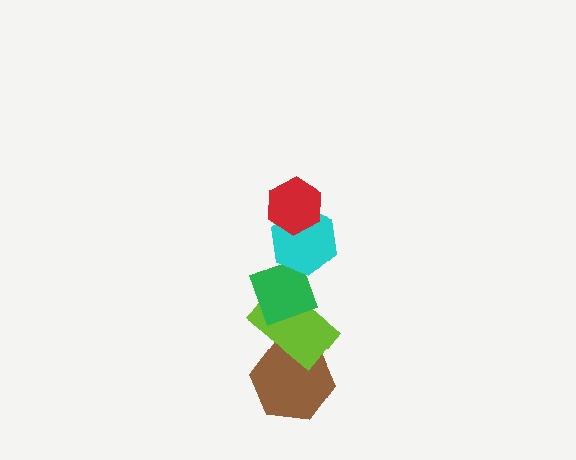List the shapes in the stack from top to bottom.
From top to bottom: the red hexagon, the cyan hexagon, the green diamond, the lime rectangle, the brown hexagon.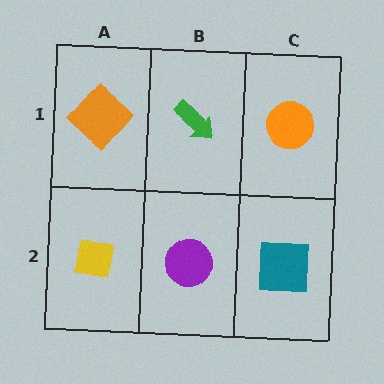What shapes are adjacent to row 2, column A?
An orange diamond (row 1, column A), a purple circle (row 2, column B).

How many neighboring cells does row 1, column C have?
2.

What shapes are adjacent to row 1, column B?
A purple circle (row 2, column B), an orange diamond (row 1, column A), an orange circle (row 1, column C).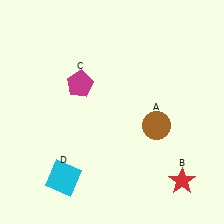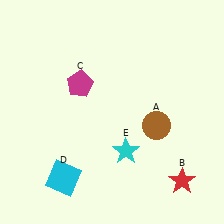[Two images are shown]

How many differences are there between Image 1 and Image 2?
There is 1 difference between the two images.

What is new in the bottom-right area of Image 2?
A cyan star (E) was added in the bottom-right area of Image 2.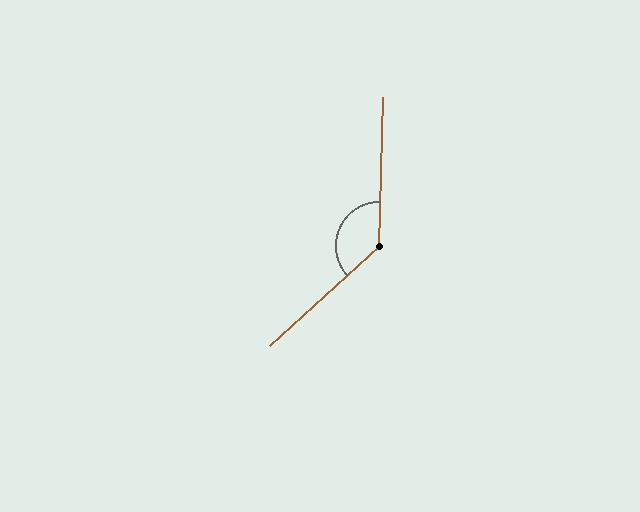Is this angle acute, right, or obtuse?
It is obtuse.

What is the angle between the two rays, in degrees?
Approximately 134 degrees.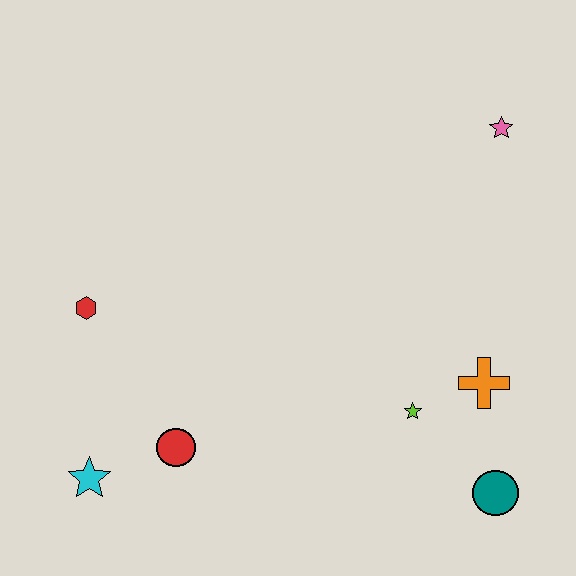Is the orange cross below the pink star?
Yes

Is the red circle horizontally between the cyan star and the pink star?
Yes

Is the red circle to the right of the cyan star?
Yes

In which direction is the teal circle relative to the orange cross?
The teal circle is below the orange cross.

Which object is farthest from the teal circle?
The red hexagon is farthest from the teal circle.